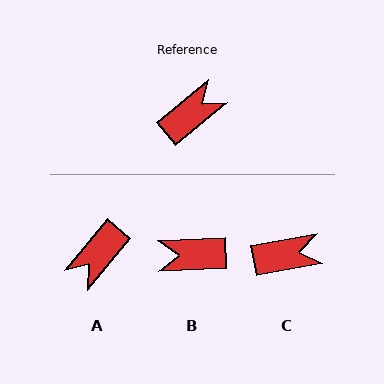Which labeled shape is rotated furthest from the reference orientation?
A, about 170 degrees away.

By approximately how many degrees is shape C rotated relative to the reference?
Approximately 30 degrees clockwise.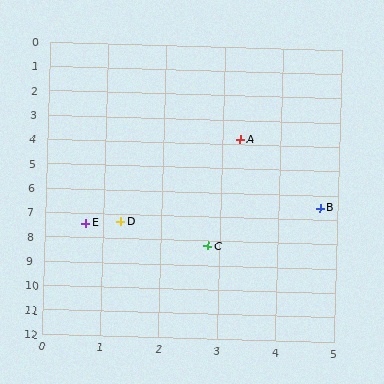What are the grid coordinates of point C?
Point C is at approximately (2.8, 8.2).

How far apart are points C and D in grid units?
Points C and D are about 1.7 grid units apart.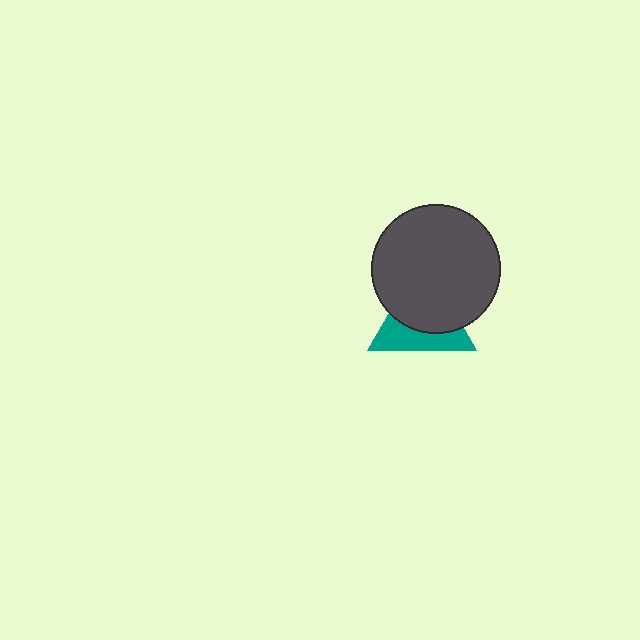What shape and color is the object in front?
The object in front is a dark gray circle.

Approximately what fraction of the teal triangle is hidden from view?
Roughly 58% of the teal triangle is hidden behind the dark gray circle.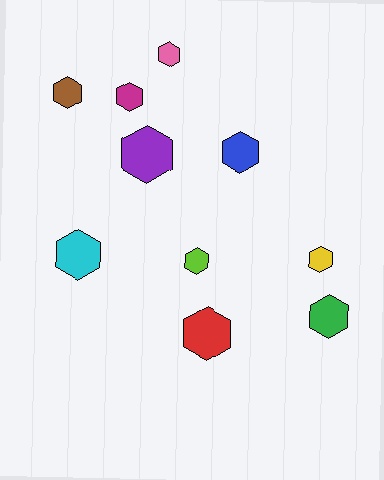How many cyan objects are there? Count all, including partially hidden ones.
There is 1 cyan object.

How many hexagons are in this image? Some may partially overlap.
There are 10 hexagons.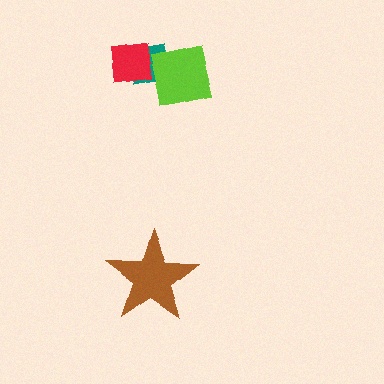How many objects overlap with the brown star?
0 objects overlap with the brown star.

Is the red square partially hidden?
Yes, it is partially covered by another shape.